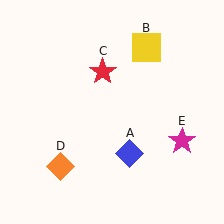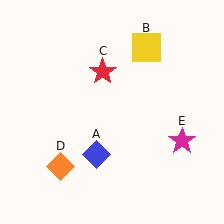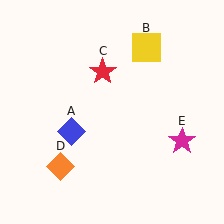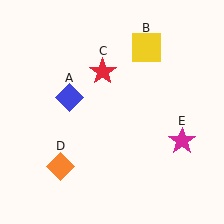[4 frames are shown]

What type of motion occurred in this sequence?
The blue diamond (object A) rotated clockwise around the center of the scene.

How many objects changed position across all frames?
1 object changed position: blue diamond (object A).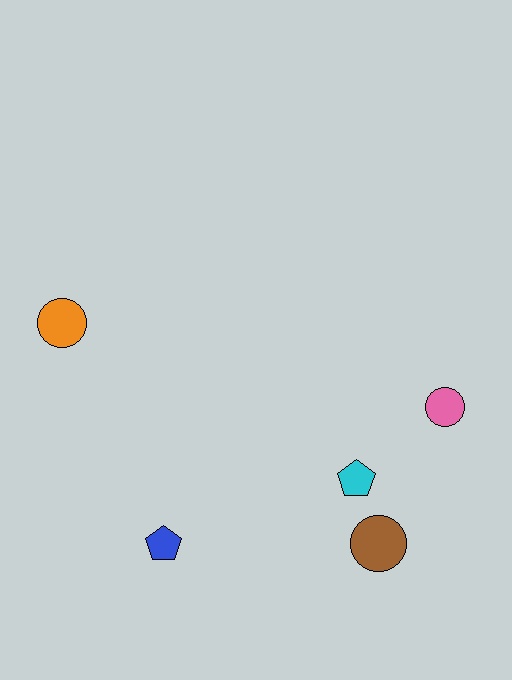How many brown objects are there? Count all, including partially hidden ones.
There is 1 brown object.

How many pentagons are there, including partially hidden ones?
There are 2 pentagons.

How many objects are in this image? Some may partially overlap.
There are 5 objects.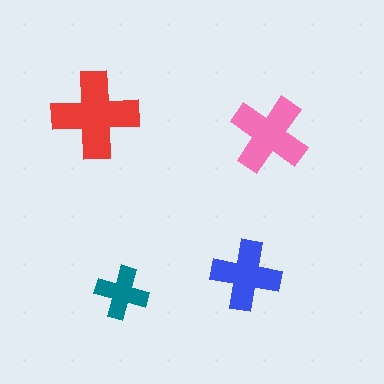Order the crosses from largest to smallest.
the red one, the pink one, the blue one, the teal one.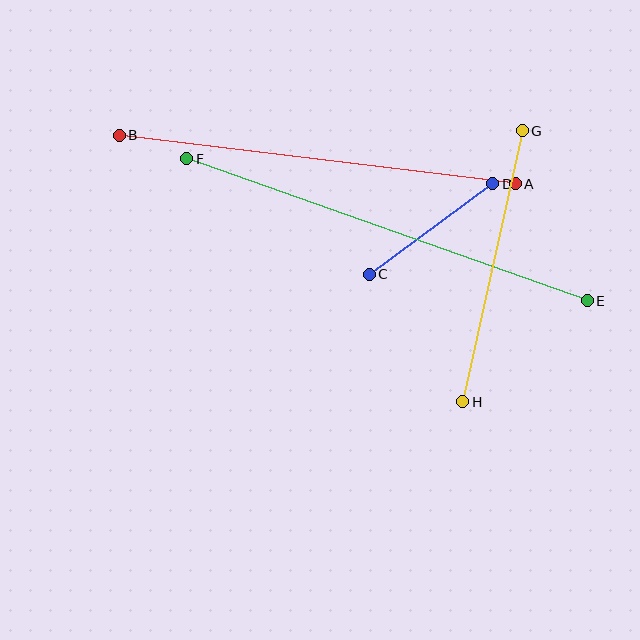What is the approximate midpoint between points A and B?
The midpoint is at approximately (317, 159) pixels.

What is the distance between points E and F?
The distance is approximately 425 pixels.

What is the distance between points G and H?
The distance is approximately 277 pixels.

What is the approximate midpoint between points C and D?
The midpoint is at approximately (431, 229) pixels.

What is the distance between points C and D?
The distance is approximately 153 pixels.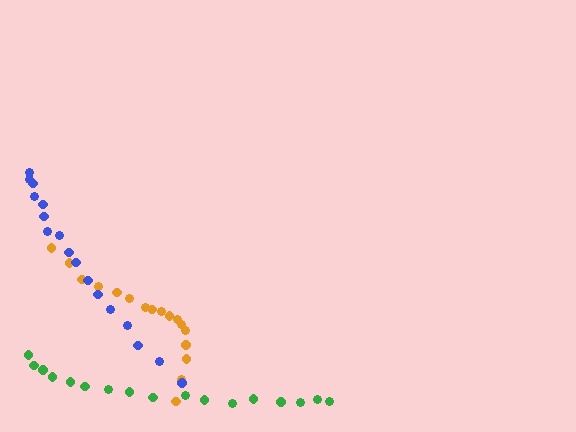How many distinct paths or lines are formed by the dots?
There are 3 distinct paths.